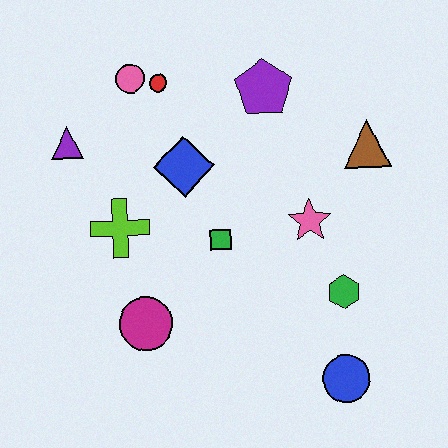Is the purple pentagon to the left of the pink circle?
No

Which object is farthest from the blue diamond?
The blue circle is farthest from the blue diamond.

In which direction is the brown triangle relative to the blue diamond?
The brown triangle is to the right of the blue diamond.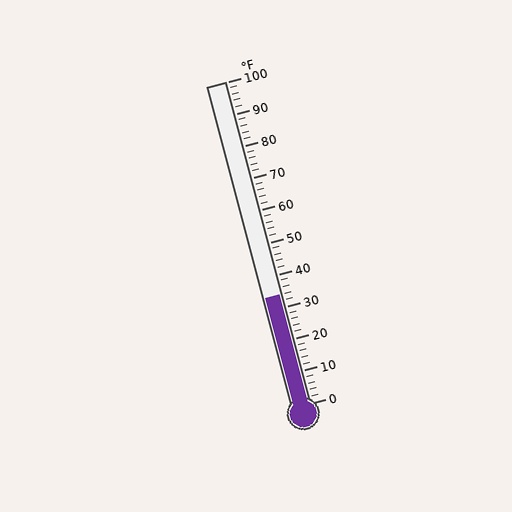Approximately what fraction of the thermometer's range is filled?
The thermometer is filled to approximately 35% of its range.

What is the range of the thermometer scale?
The thermometer scale ranges from 0°F to 100°F.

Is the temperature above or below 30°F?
The temperature is above 30°F.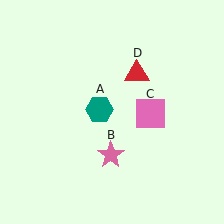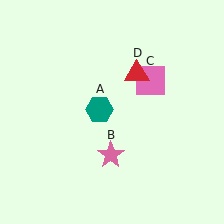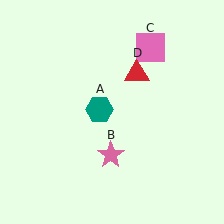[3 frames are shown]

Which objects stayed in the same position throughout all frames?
Teal hexagon (object A) and pink star (object B) and red triangle (object D) remained stationary.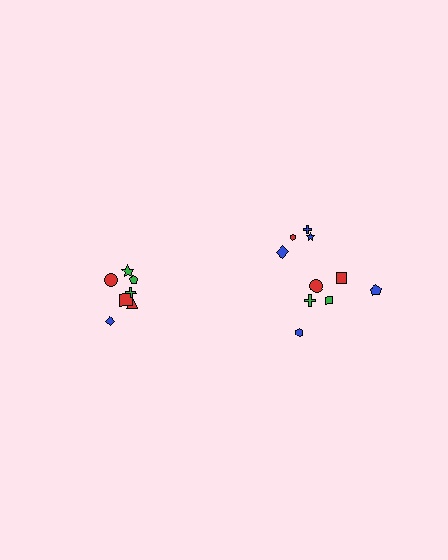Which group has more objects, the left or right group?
The right group.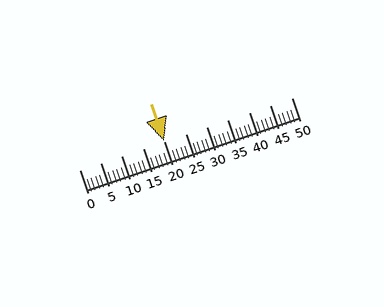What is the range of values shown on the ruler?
The ruler shows values from 0 to 50.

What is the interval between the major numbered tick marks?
The major tick marks are spaced 5 units apart.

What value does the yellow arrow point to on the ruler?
The yellow arrow points to approximately 20.